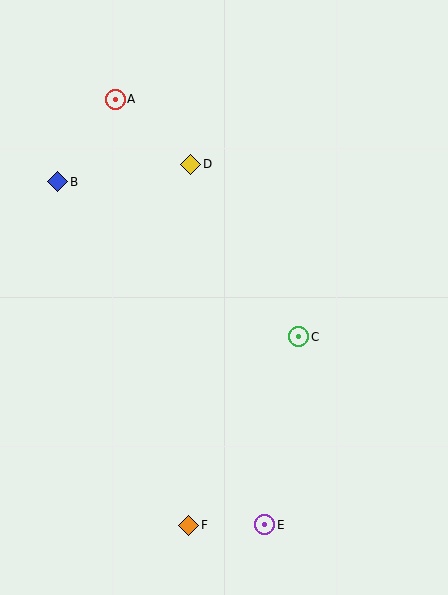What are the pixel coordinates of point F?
Point F is at (189, 525).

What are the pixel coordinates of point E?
Point E is at (265, 525).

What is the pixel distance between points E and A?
The distance between E and A is 451 pixels.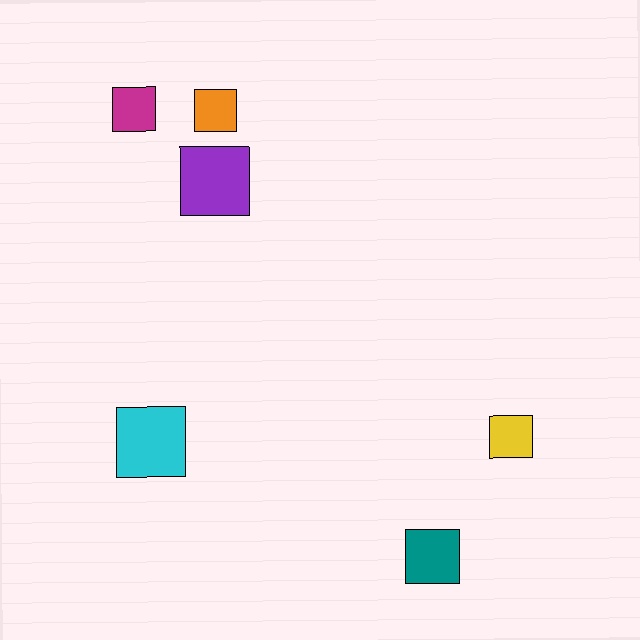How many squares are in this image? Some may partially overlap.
There are 6 squares.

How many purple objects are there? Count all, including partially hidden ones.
There is 1 purple object.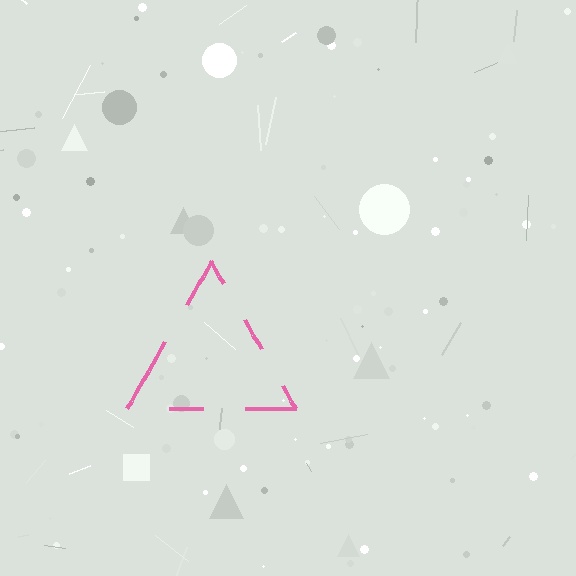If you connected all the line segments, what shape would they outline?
They would outline a triangle.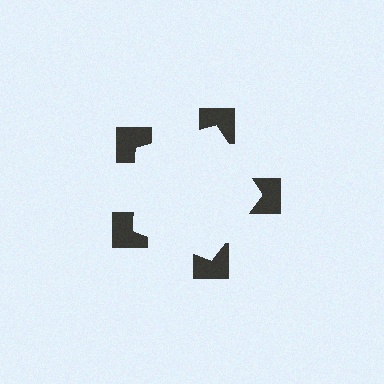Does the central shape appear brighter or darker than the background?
It typically appears slightly brighter than the background, even though no actual brightness change is drawn.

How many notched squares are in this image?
There are 5 — one at each vertex of the illusory pentagon.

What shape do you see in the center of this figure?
An illusory pentagon — its edges are inferred from the aligned wedge cuts in the notched squares, not physically drawn.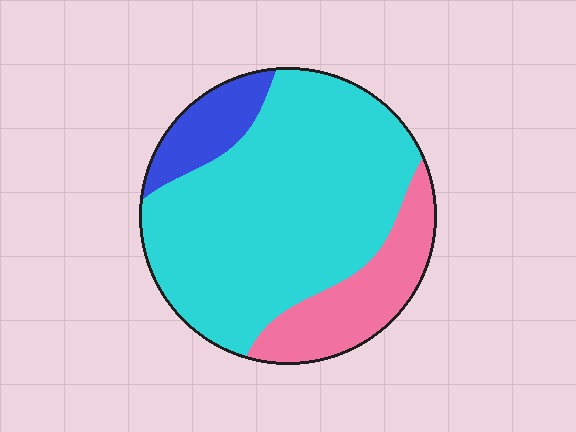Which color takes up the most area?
Cyan, at roughly 70%.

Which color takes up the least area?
Blue, at roughly 10%.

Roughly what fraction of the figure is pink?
Pink covers roughly 20% of the figure.